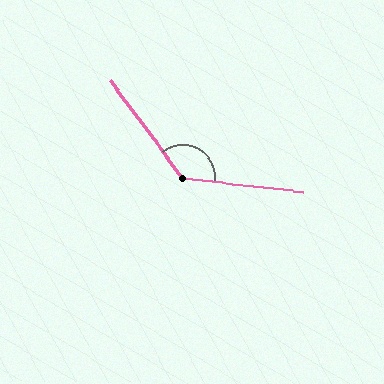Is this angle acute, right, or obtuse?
It is obtuse.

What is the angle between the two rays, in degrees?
Approximately 133 degrees.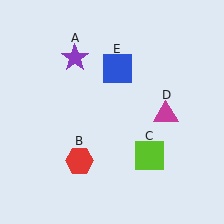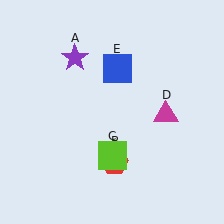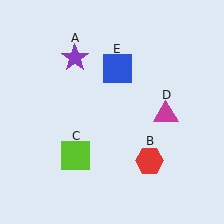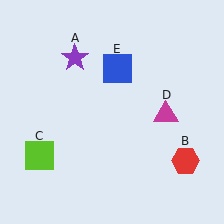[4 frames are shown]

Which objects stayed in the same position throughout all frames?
Purple star (object A) and magenta triangle (object D) and blue square (object E) remained stationary.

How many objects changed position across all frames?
2 objects changed position: red hexagon (object B), lime square (object C).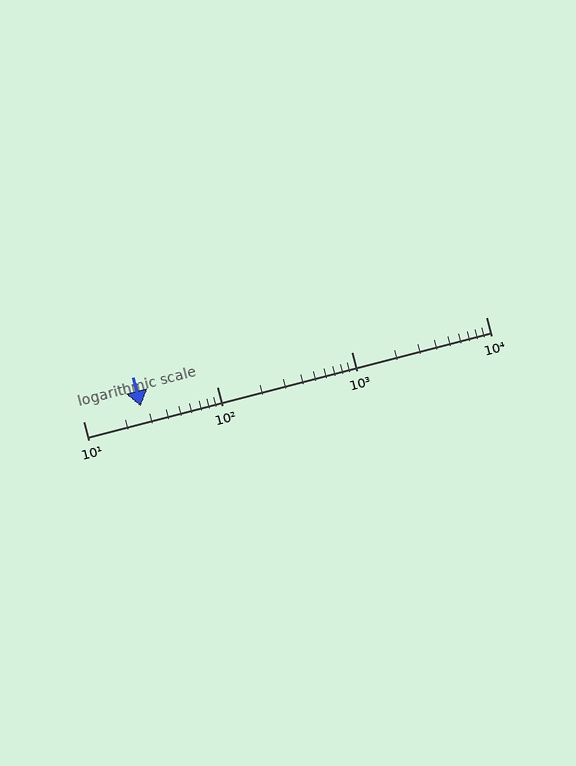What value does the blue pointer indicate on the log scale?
The pointer indicates approximately 27.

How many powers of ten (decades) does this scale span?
The scale spans 3 decades, from 10 to 10000.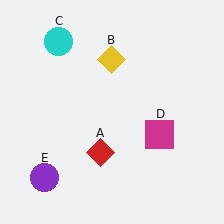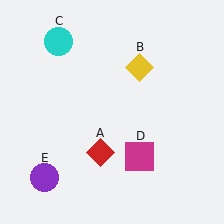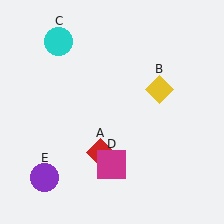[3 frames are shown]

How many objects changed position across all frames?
2 objects changed position: yellow diamond (object B), magenta square (object D).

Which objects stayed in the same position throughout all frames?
Red diamond (object A) and cyan circle (object C) and purple circle (object E) remained stationary.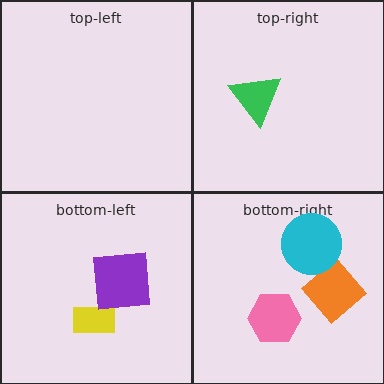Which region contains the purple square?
The bottom-left region.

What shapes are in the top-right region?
The green triangle.